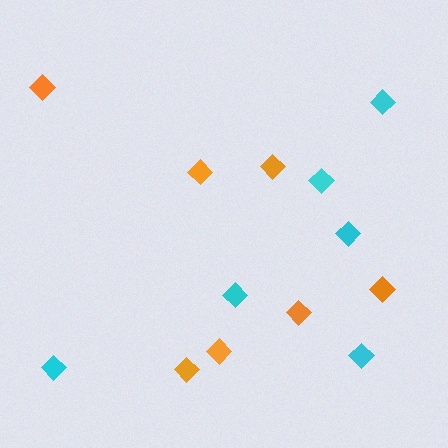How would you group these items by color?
There are 2 groups: one group of orange diamonds (7) and one group of cyan diamonds (6).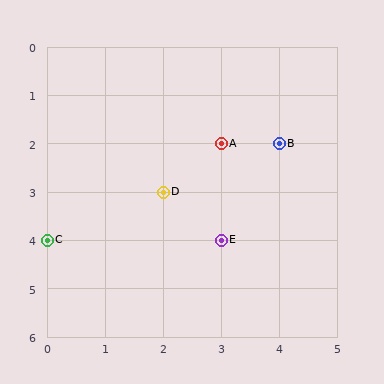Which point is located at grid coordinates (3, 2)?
Point A is at (3, 2).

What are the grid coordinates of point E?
Point E is at grid coordinates (3, 4).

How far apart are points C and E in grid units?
Points C and E are 3 columns apart.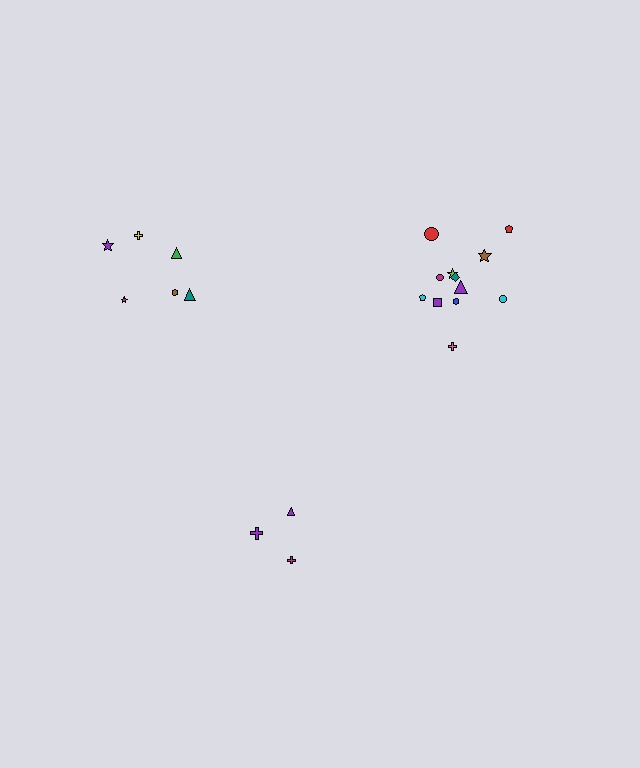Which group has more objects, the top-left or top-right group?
The top-right group.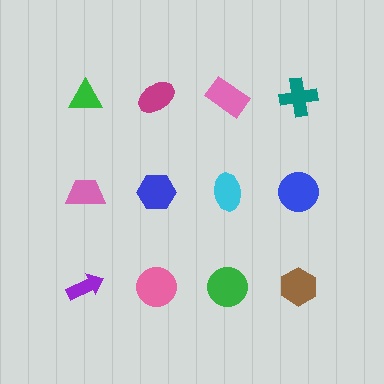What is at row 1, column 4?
A teal cross.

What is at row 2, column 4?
A blue circle.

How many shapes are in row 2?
4 shapes.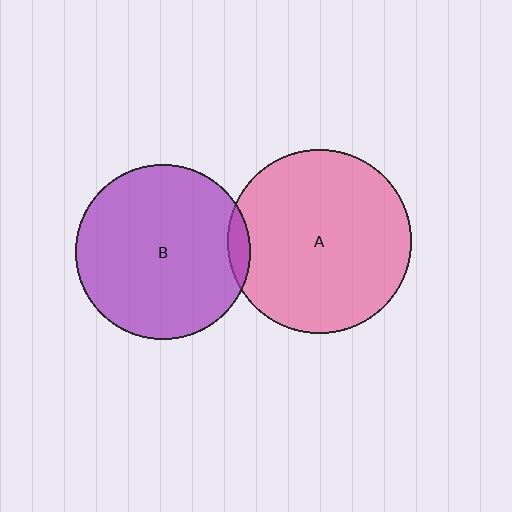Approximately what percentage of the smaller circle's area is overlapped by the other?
Approximately 5%.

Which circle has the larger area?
Circle A (pink).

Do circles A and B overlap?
Yes.